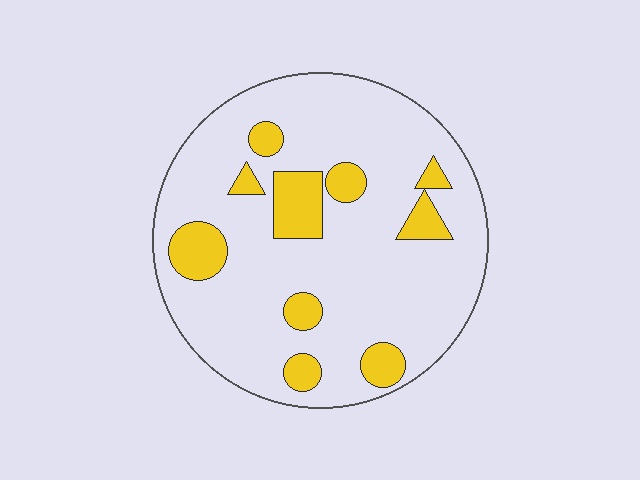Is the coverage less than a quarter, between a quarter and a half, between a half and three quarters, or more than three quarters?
Less than a quarter.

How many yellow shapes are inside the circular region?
10.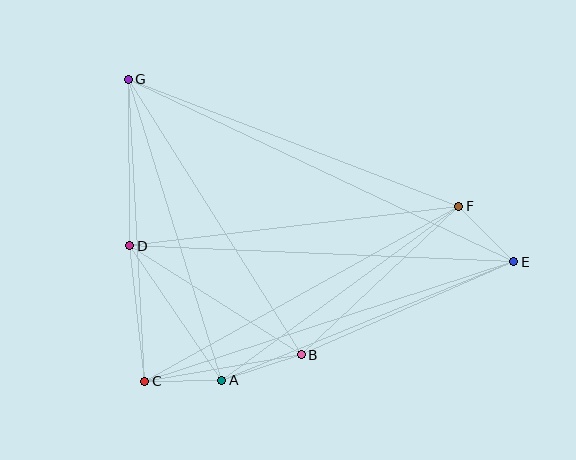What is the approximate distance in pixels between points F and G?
The distance between F and G is approximately 354 pixels.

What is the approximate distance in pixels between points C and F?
The distance between C and F is approximately 359 pixels.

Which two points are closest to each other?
Points A and C are closest to each other.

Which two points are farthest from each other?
Points E and G are farthest from each other.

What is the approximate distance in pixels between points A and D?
The distance between A and D is approximately 163 pixels.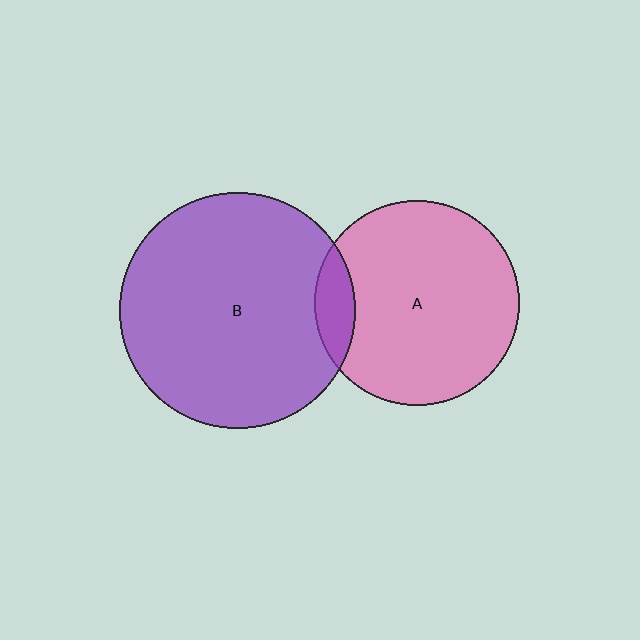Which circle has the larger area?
Circle B (purple).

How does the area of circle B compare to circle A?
Approximately 1.3 times.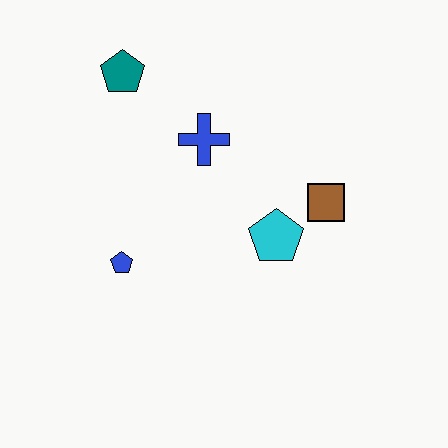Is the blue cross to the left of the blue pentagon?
No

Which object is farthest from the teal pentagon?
The brown square is farthest from the teal pentagon.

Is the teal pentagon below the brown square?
No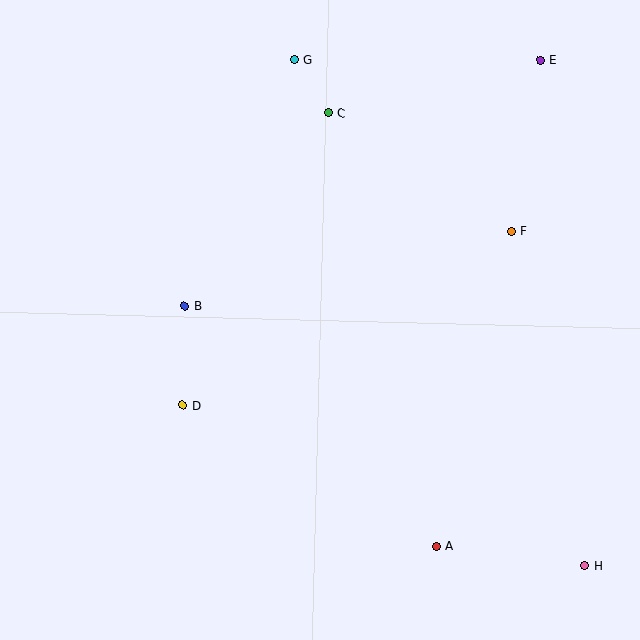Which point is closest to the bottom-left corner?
Point D is closest to the bottom-left corner.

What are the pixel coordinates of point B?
Point B is at (185, 306).